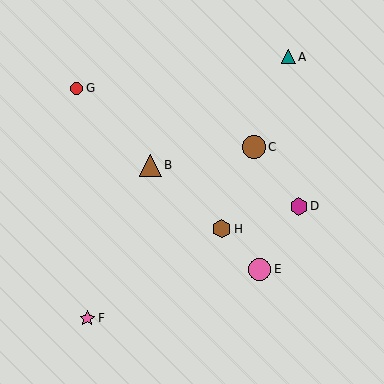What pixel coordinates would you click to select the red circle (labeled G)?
Click at (77, 88) to select the red circle G.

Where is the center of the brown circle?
The center of the brown circle is at (254, 147).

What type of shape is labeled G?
Shape G is a red circle.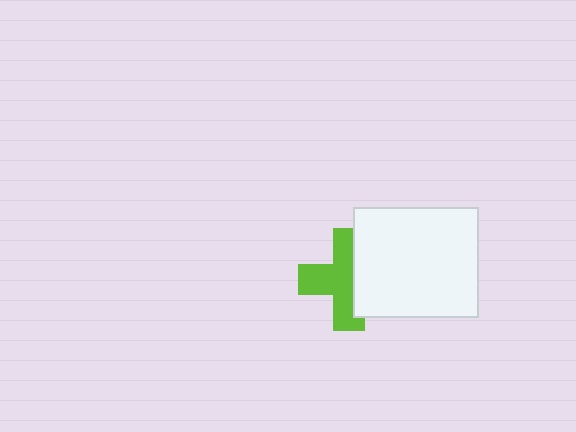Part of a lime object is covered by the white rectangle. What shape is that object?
It is a cross.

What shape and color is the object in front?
The object in front is a white rectangle.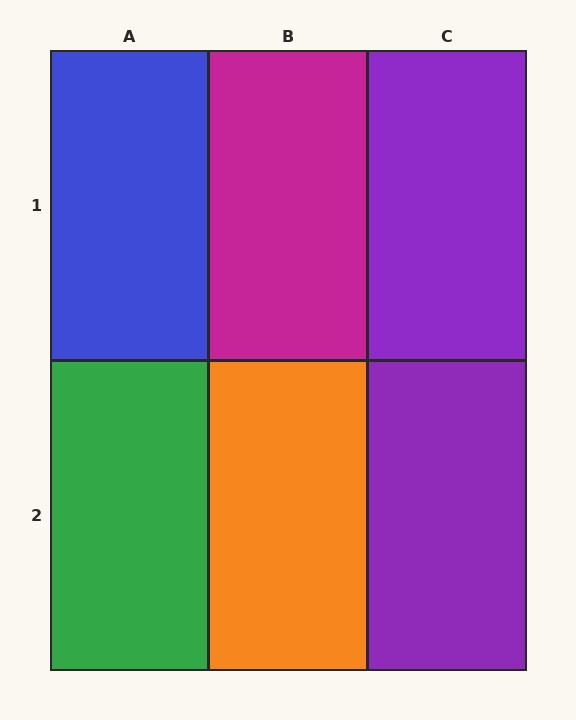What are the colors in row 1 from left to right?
Blue, magenta, purple.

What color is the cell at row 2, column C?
Purple.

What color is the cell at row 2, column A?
Green.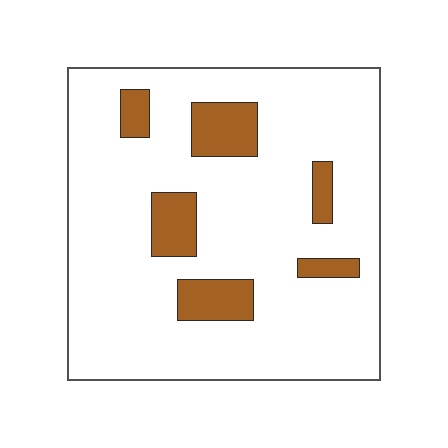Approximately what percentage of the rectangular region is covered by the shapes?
Approximately 15%.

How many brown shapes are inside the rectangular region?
6.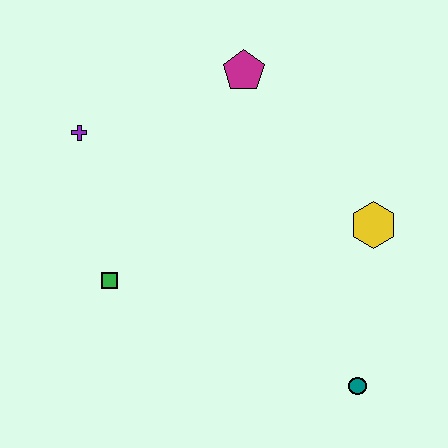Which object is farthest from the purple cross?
The teal circle is farthest from the purple cross.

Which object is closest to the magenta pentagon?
The purple cross is closest to the magenta pentagon.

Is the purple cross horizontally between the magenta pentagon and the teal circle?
No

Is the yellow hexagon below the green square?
No